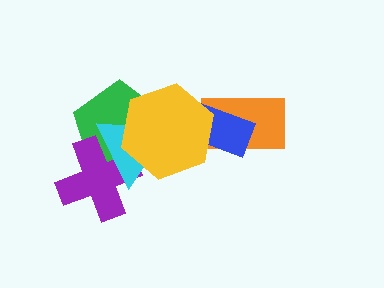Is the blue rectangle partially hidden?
Yes, it is partially covered by another shape.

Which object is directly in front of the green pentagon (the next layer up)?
The purple cross is directly in front of the green pentagon.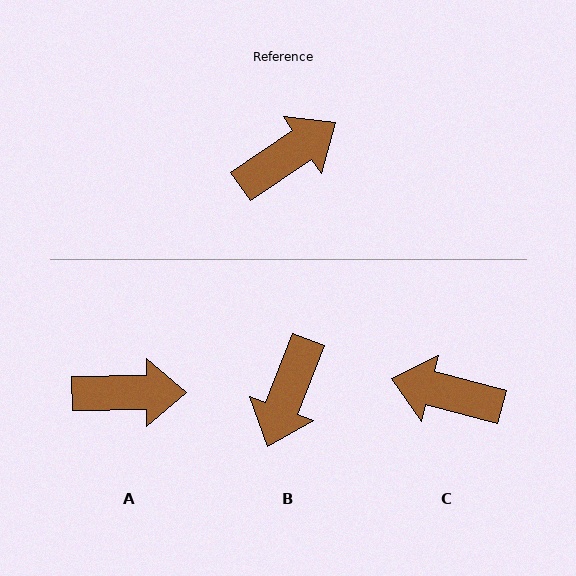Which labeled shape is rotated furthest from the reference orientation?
B, about 145 degrees away.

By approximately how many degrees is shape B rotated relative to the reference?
Approximately 145 degrees clockwise.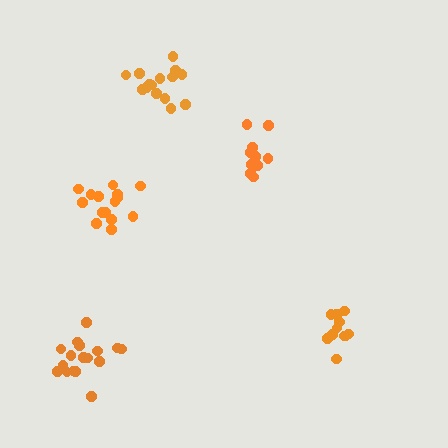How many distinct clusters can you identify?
There are 5 distinct clusters.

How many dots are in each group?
Group 1: 11 dots, Group 2: 15 dots, Group 3: 15 dots, Group 4: 11 dots, Group 5: 17 dots (69 total).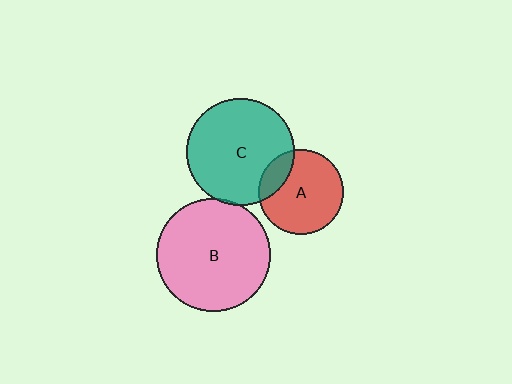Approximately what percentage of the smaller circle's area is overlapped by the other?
Approximately 20%.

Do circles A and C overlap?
Yes.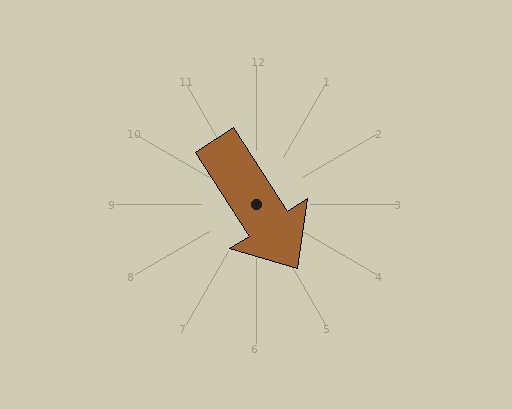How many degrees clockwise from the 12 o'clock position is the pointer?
Approximately 147 degrees.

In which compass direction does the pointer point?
Southeast.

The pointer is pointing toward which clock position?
Roughly 5 o'clock.